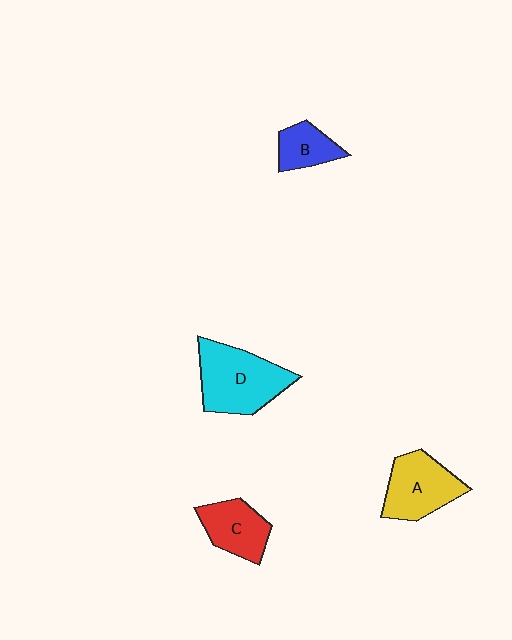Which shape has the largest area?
Shape D (cyan).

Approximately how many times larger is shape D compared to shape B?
Approximately 2.2 times.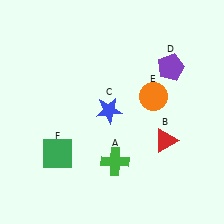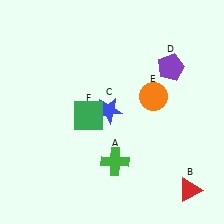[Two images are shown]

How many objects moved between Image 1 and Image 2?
2 objects moved between the two images.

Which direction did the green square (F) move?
The green square (F) moved up.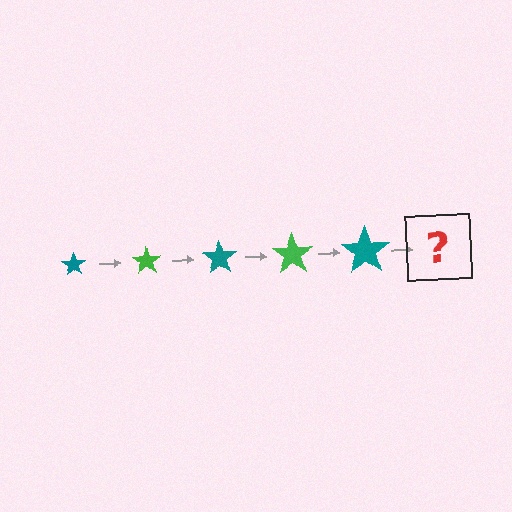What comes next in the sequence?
The next element should be a green star, larger than the previous one.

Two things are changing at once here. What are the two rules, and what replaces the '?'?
The two rules are that the star grows larger each step and the color cycles through teal and green. The '?' should be a green star, larger than the previous one.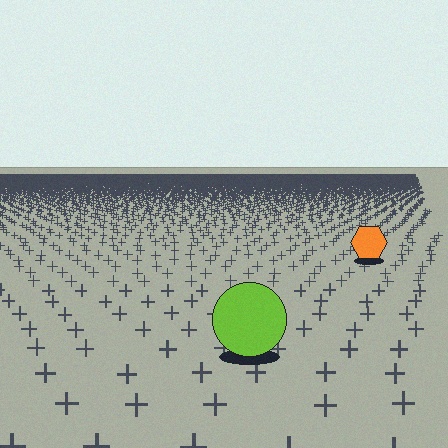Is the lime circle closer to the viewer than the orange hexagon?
Yes. The lime circle is closer — you can tell from the texture gradient: the ground texture is coarser near it.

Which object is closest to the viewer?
The lime circle is closest. The texture marks near it are larger and more spread out.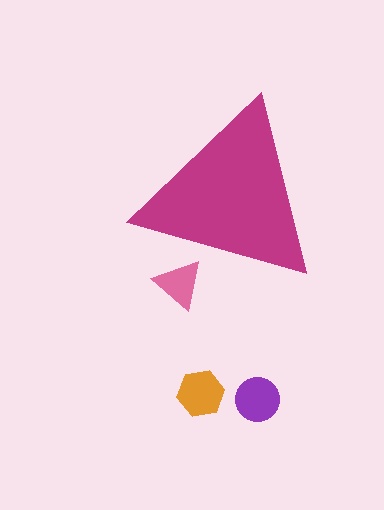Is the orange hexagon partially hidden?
No, the orange hexagon is fully visible.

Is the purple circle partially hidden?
No, the purple circle is fully visible.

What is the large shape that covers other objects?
A magenta triangle.